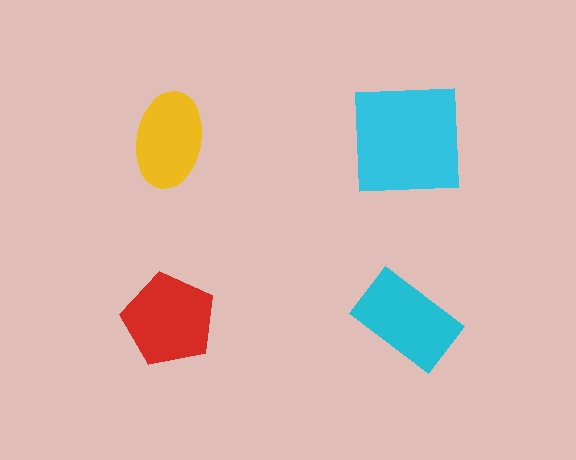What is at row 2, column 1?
A red pentagon.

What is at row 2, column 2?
A cyan rectangle.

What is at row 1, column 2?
A cyan square.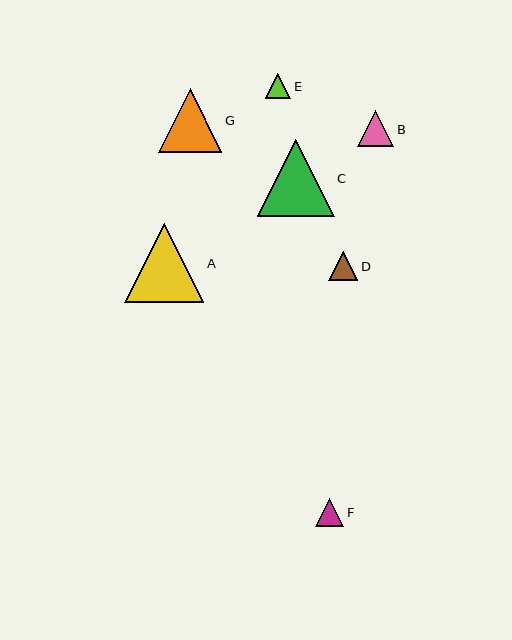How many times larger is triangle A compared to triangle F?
Triangle A is approximately 2.8 times the size of triangle F.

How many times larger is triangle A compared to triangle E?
Triangle A is approximately 3.1 times the size of triangle E.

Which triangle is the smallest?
Triangle E is the smallest with a size of approximately 25 pixels.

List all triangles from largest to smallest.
From largest to smallest: A, C, G, B, D, F, E.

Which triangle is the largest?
Triangle A is the largest with a size of approximately 79 pixels.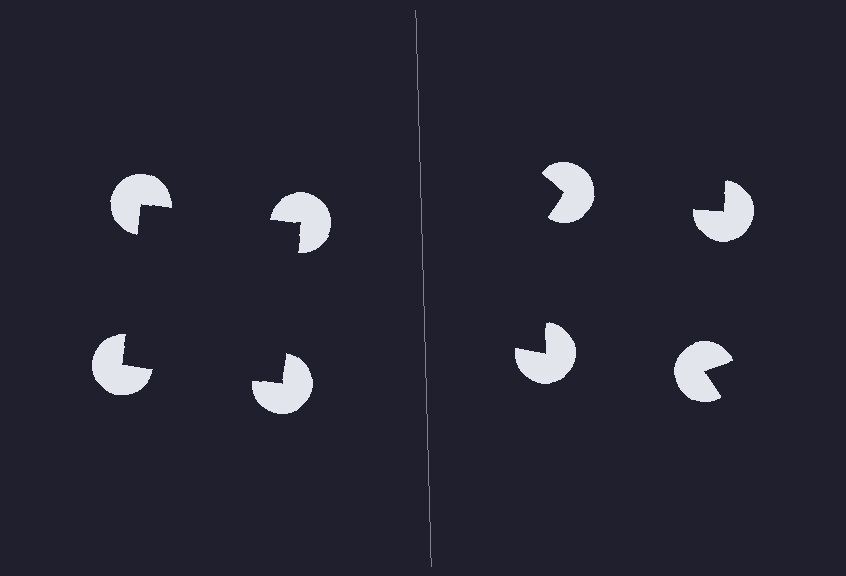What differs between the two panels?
The pac-man discs are positioned identically on both sides; only the wedge orientations differ. On the left they align to a square; on the right they are misaligned.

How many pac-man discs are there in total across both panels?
8 — 4 on each side.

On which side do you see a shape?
An illusory square appears on the left side. On the right side the wedge cuts are rotated, so no coherent shape forms.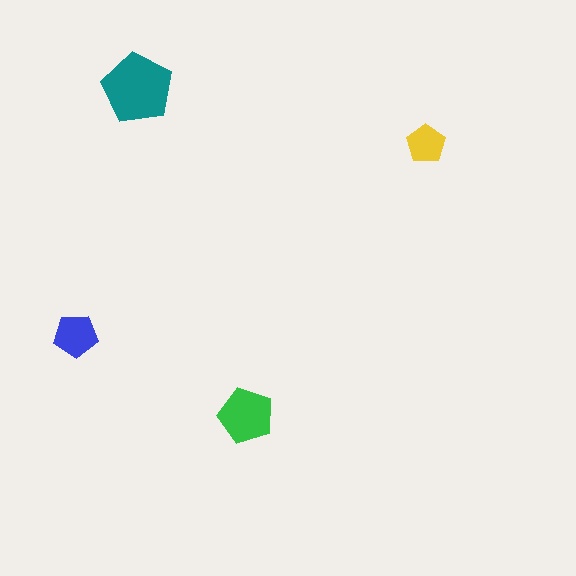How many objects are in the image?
There are 4 objects in the image.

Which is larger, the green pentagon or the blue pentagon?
The green one.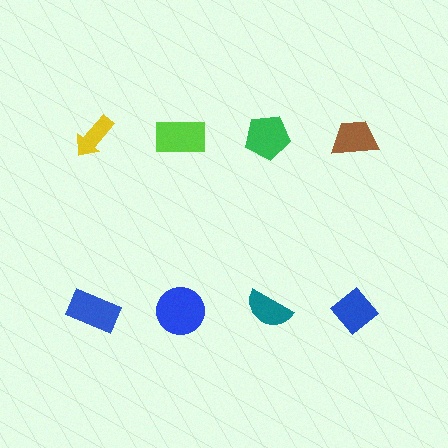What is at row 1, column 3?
A green pentagon.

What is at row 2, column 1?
A blue rectangle.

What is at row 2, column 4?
A blue diamond.